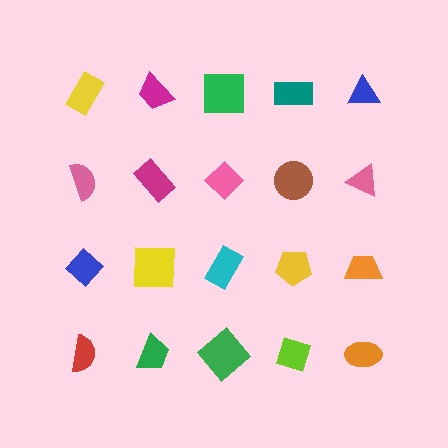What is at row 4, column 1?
A red semicircle.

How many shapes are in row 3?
5 shapes.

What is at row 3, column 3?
A cyan rectangle.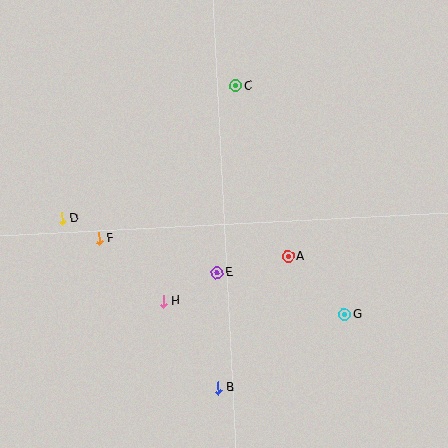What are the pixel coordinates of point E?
Point E is at (217, 272).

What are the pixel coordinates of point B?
Point B is at (218, 388).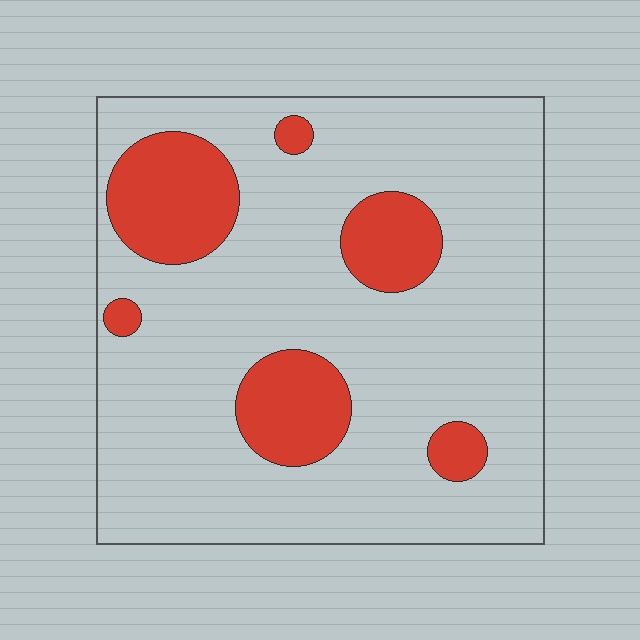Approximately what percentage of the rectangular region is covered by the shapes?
Approximately 20%.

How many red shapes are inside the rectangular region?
6.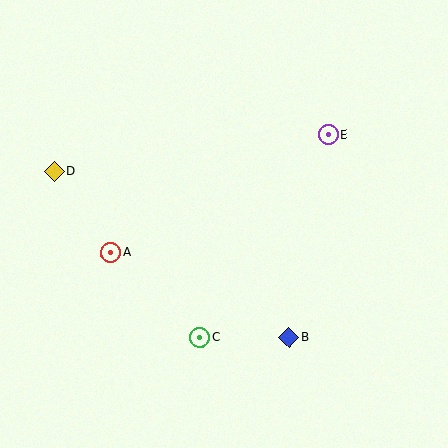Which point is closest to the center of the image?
Point C at (200, 337) is closest to the center.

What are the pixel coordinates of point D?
Point D is at (55, 171).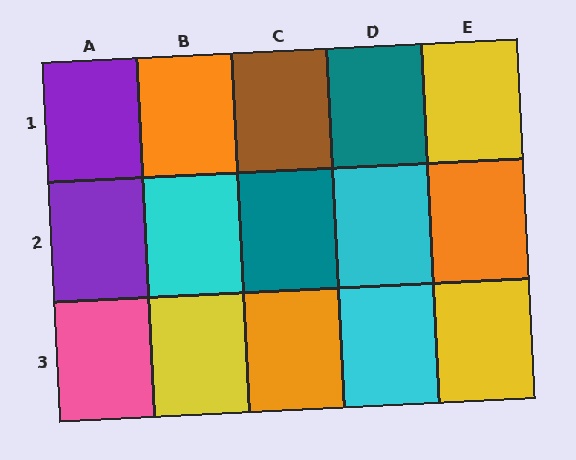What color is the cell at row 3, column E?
Yellow.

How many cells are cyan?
3 cells are cyan.